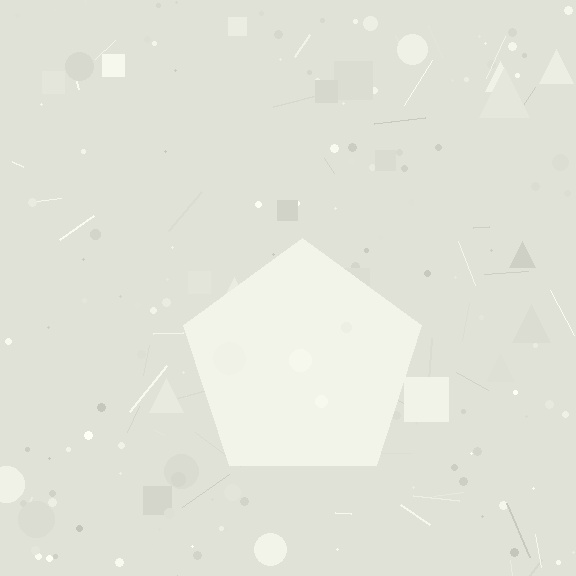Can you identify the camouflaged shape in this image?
The camouflaged shape is a pentagon.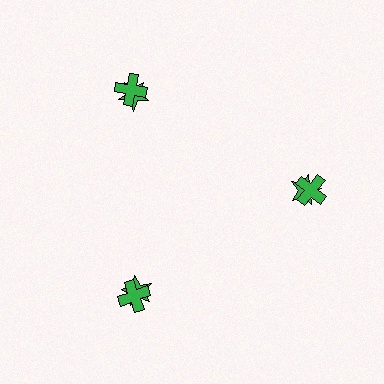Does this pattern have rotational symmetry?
Yes, this pattern has 3-fold rotational symmetry. It looks the same after rotating 120 degrees around the center.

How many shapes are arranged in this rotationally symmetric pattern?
There are 6 shapes, arranged in 3 groups of 2.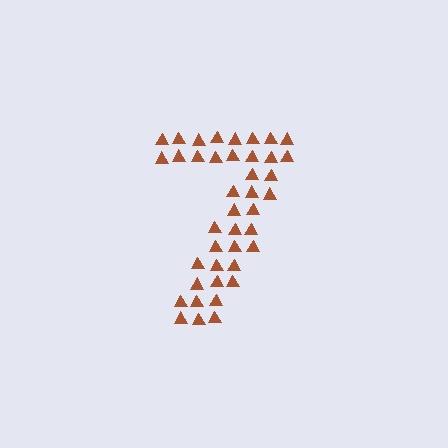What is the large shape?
The large shape is the digit 7.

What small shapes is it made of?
It is made of small triangles.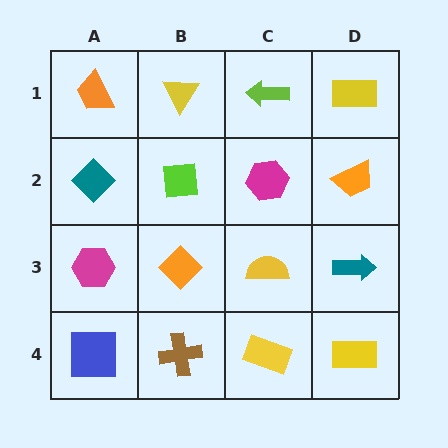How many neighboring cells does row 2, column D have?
3.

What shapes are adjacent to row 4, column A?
A magenta hexagon (row 3, column A), a brown cross (row 4, column B).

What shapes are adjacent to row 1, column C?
A magenta hexagon (row 2, column C), a yellow triangle (row 1, column B), a yellow rectangle (row 1, column D).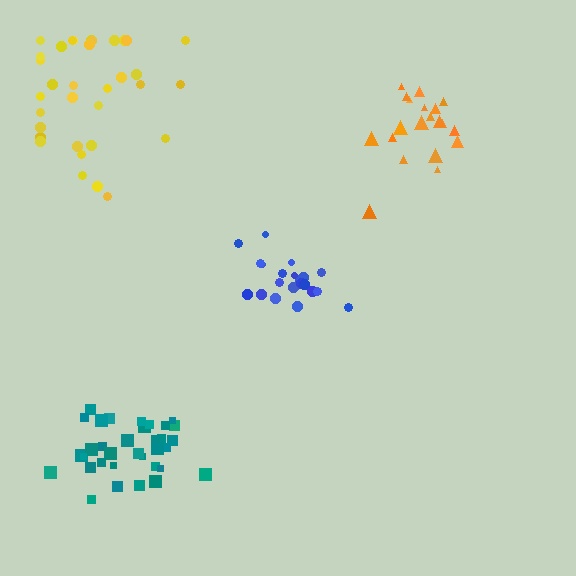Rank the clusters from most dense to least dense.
teal, blue, orange, yellow.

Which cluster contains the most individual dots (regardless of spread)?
Yellow (35).